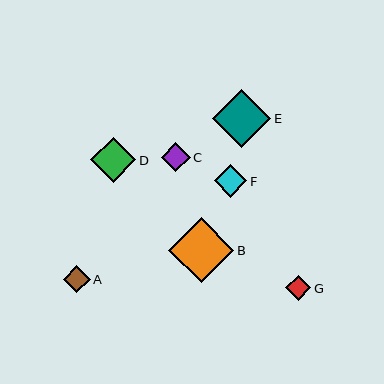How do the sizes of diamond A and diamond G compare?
Diamond A and diamond G are approximately the same size.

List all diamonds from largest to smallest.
From largest to smallest: B, E, D, F, C, A, G.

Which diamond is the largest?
Diamond B is the largest with a size of approximately 65 pixels.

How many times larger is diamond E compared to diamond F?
Diamond E is approximately 1.8 times the size of diamond F.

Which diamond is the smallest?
Diamond G is the smallest with a size of approximately 25 pixels.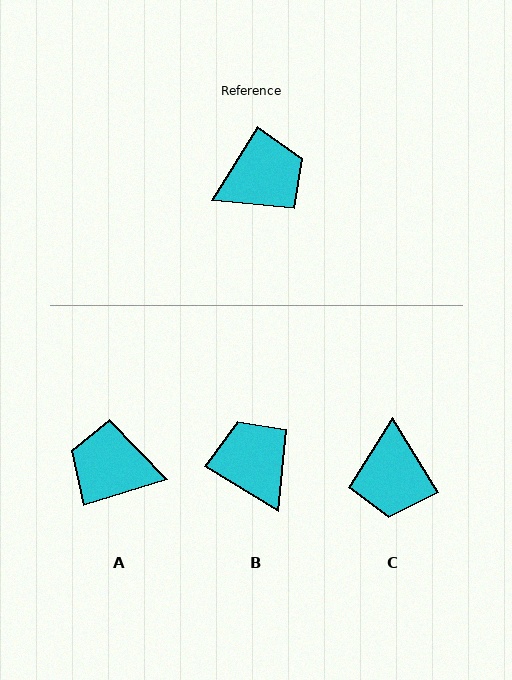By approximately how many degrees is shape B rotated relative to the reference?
Approximately 90 degrees counter-clockwise.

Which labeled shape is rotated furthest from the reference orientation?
A, about 139 degrees away.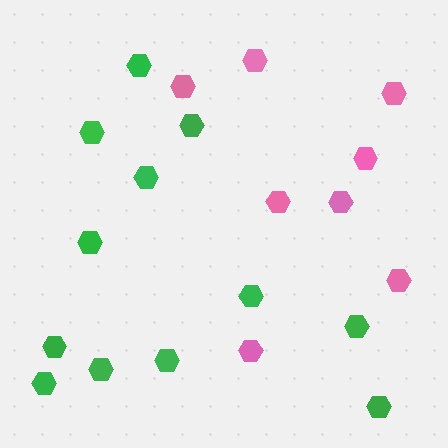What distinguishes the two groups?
There are 2 groups: one group of green hexagons (12) and one group of pink hexagons (8).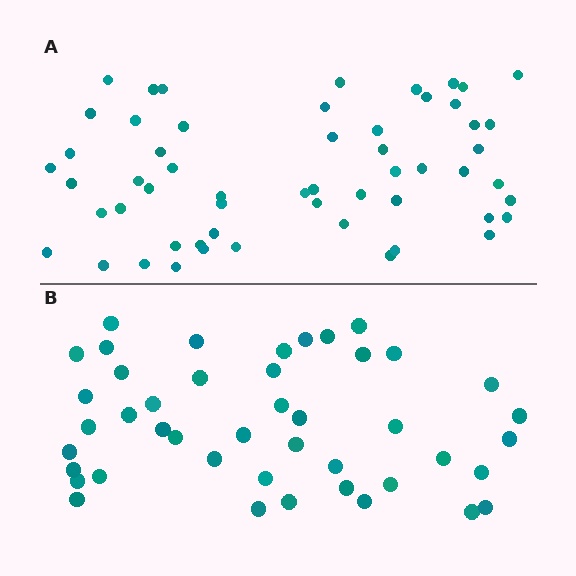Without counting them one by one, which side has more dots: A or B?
Region A (the top region) has more dots.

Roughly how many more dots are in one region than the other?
Region A has roughly 12 or so more dots than region B.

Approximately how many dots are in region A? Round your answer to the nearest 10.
About 60 dots. (The exact count is 56, which rounds to 60.)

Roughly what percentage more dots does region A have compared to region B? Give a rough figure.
About 25% more.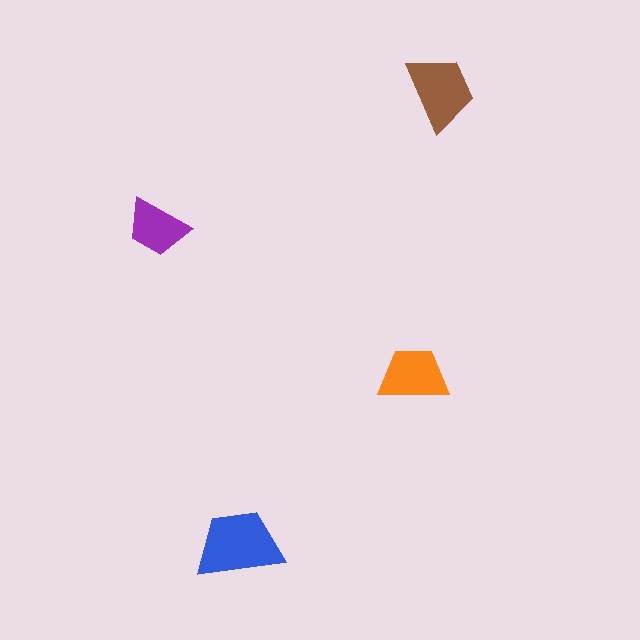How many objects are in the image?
There are 4 objects in the image.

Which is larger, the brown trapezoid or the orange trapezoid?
The brown one.